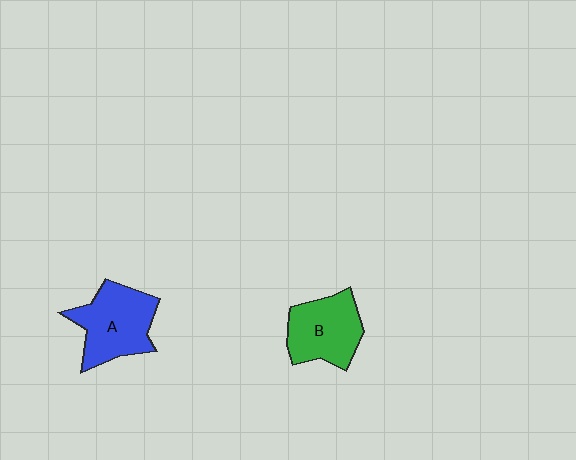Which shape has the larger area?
Shape A (blue).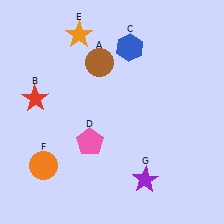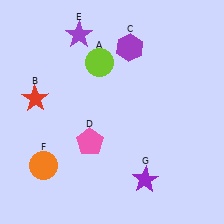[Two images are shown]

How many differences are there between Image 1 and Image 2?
There are 3 differences between the two images.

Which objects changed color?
A changed from brown to lime. C changed from blue to purple. E changed from orange to purple.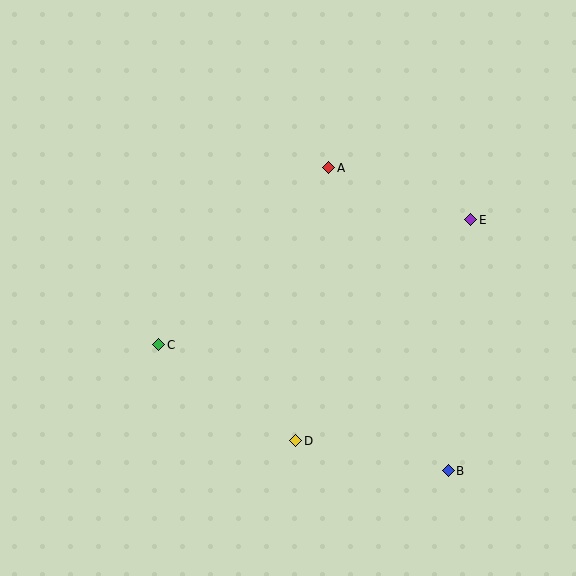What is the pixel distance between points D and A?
The distance between D and A is 275 pixels.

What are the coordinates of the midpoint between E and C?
The midpoint between E and C is at (315, 282).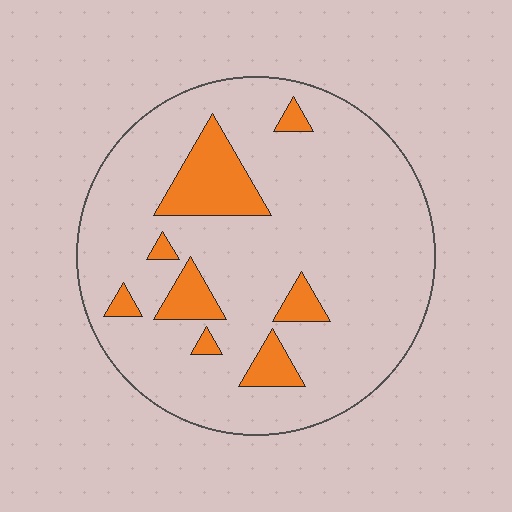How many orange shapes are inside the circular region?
8.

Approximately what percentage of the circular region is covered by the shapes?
Approximately 15%.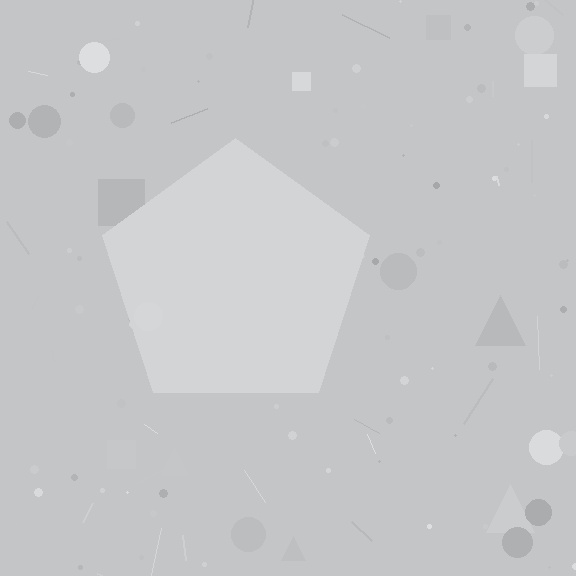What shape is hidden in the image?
A pentagon is hidden in the image.